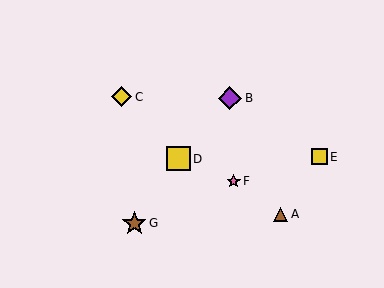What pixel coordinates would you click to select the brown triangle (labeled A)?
Click at (281, 214) to select the brown triangle A.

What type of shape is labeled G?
Shape G is a brown star.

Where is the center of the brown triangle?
The center of the brown triangle is at (281, 214).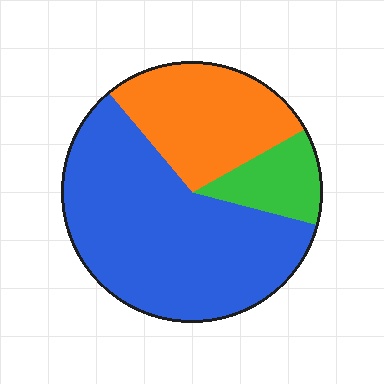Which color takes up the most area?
Blue, at roughly 60%.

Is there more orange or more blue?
Blue.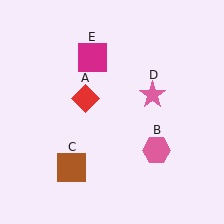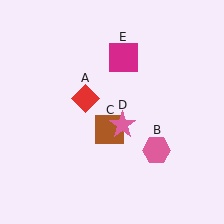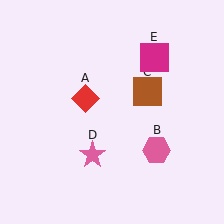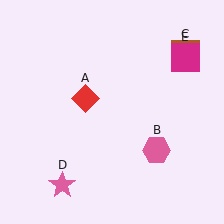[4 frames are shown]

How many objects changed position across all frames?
3 objects changed position: brown square (object C), pink star (object D), magenta square (object E).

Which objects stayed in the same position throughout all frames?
Red diamond (object A) and pink hexagon (object B) remained stationary.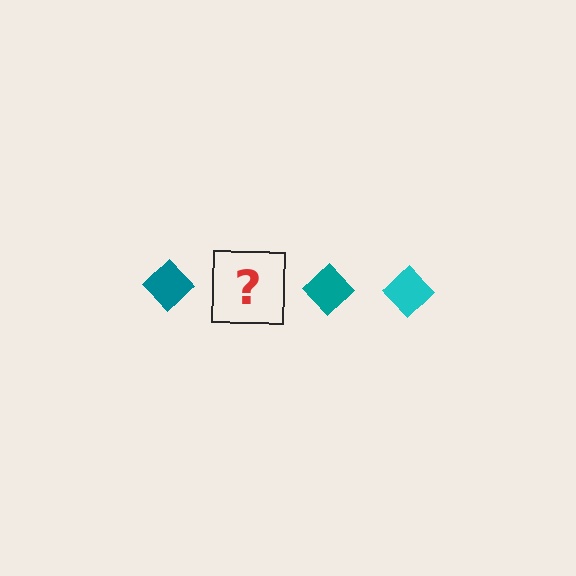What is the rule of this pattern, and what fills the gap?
The rule is that the pattern cycles through teal, cyan diamonds. The gap should be filled with a cyan diamond.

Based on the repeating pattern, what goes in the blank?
The blank should be a cyan diamond.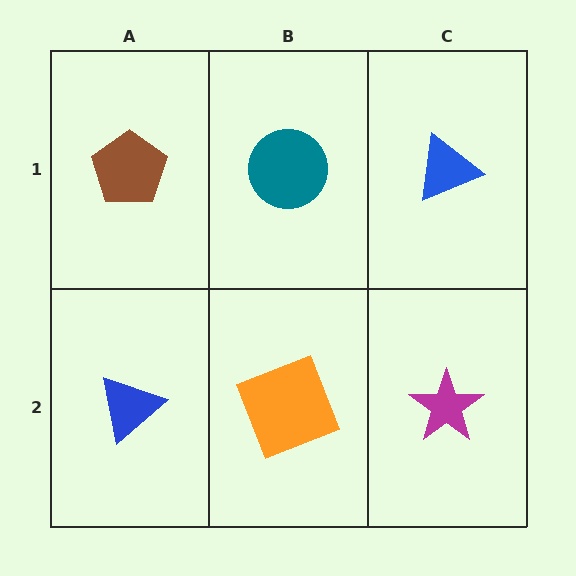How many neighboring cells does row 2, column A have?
2.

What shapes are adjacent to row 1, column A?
A blue triangle (row 2, column A), a teal circle (row 1, column B).